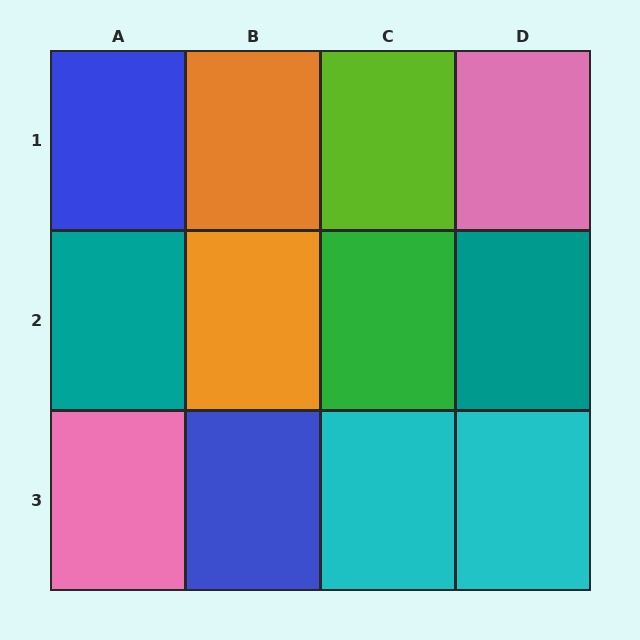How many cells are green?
1 cell is green.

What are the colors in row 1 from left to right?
Blue, orange, lime, pink.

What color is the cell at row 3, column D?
Cyan.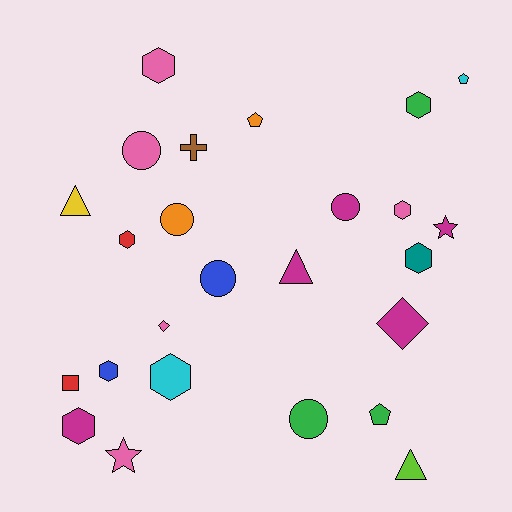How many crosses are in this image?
There is 1 cross.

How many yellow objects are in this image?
There is 1 yellow object.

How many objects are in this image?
There are 25 objects.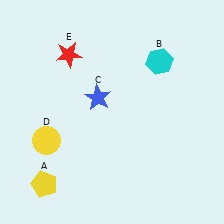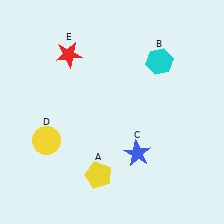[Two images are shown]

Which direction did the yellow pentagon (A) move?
The yellow pentagon (A) moved right.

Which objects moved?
The objects that moved are: the yellow pentagon (A), the blue star (C).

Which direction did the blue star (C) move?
The blue star (C) moved down.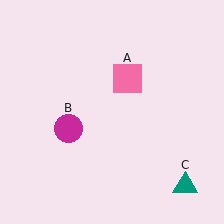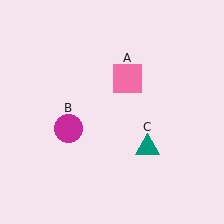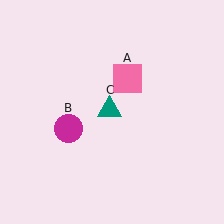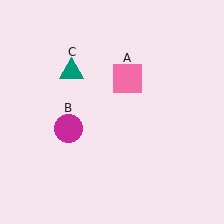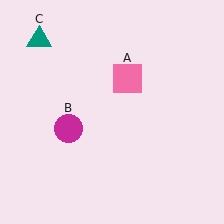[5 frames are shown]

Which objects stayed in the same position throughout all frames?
Pink square (object A) and magenta circle (object B) remained stationary.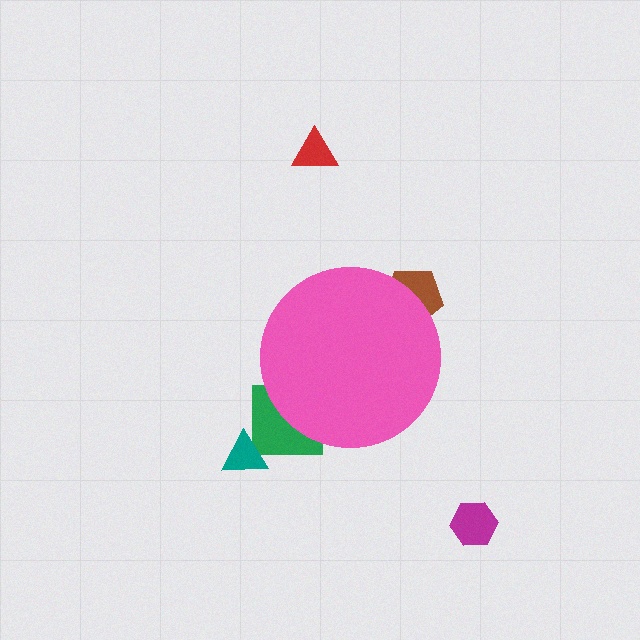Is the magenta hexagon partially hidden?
No, the magenta hexagon is fully visible.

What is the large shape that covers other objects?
A pink circle.